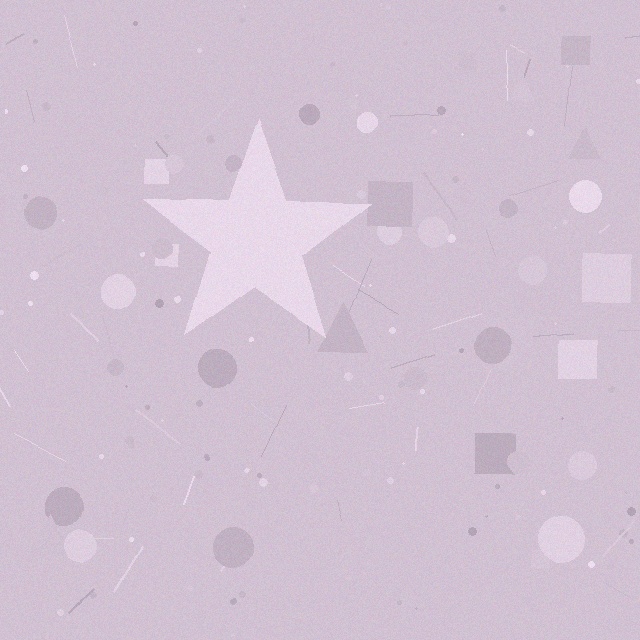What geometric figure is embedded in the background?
A star is embedded in the background.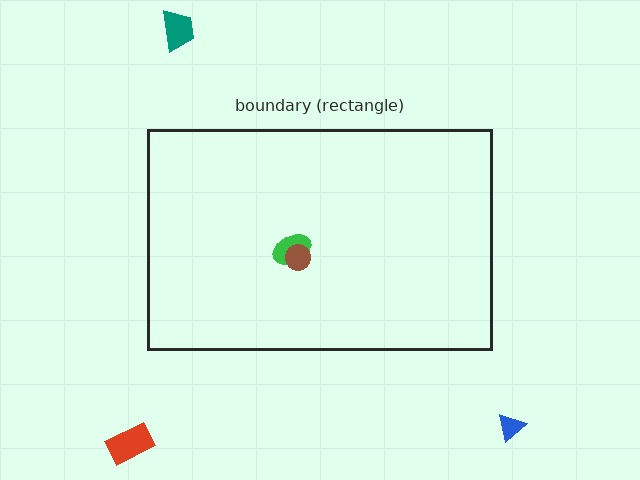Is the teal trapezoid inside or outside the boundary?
Outside.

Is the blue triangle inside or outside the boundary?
Outside.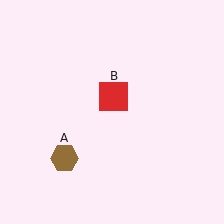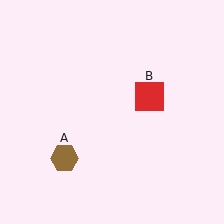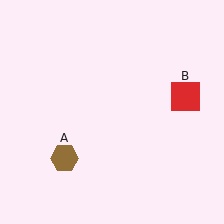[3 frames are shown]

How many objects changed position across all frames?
1 object changed position: red square (object B).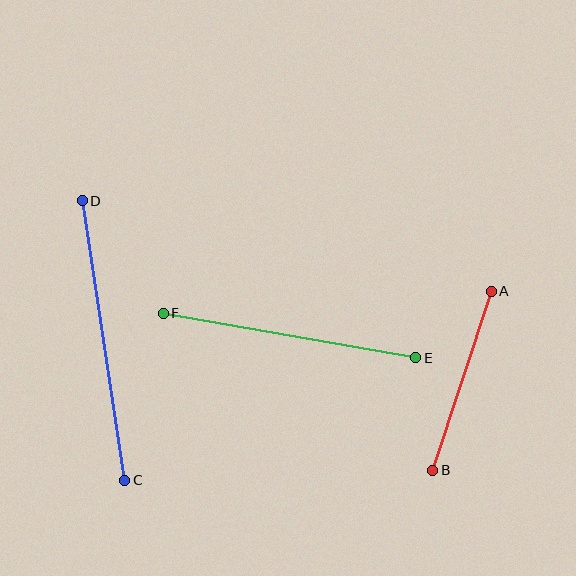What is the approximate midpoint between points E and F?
The midpoint is at approximately (289, 335) pixels.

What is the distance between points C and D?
The distance is approximately 282 pixels.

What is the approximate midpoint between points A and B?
The midpoint is at approximately (462, 381) pixels.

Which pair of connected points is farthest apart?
Points C and D are farthest apart.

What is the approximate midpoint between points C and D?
The midpoint is at approximately (103, 340) pixels.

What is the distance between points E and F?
The distance is approximately 256 pixels.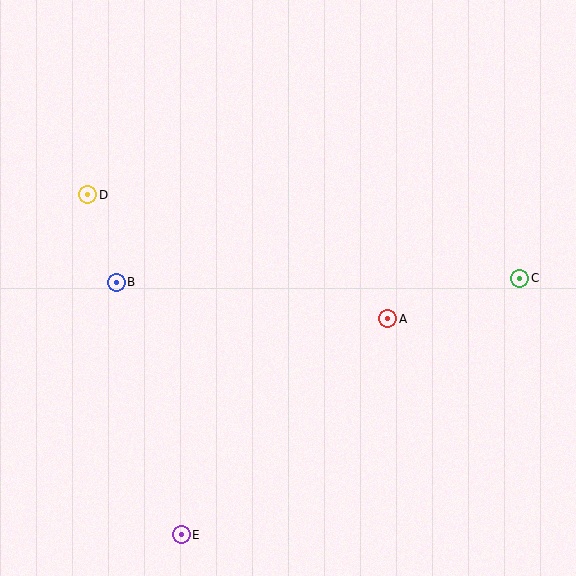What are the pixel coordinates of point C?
Point C is at (520, 278).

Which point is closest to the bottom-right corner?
Point C is closest to the bottom-right corner.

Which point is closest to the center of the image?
Point A at (388, 319) is closest to the center.